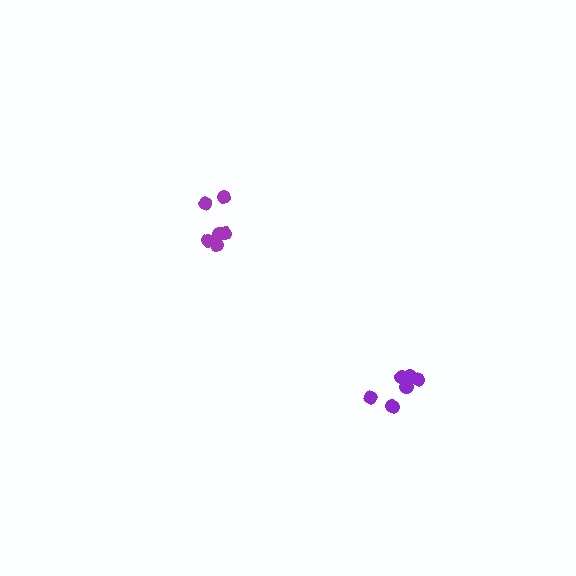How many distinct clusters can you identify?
There are 2 distinct clusters.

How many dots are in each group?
Group 1: 6 dots, Group 2: 6 dots (12 total).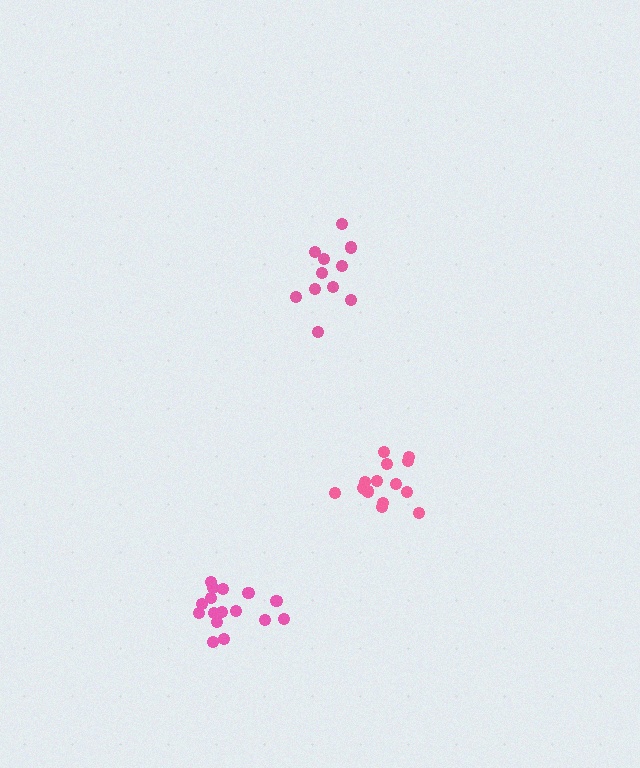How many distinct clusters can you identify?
There are 3 distinct clusters.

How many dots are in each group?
Group 1: 11 dots, Group 2: 15 dots, Group 3: 16 dots (42 total).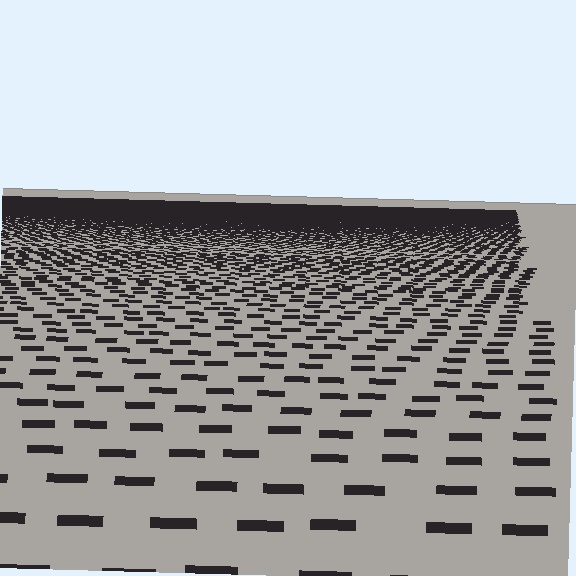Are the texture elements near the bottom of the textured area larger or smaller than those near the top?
Larger. Near the bottom, elements are closer to the viewer and appear at a bigger on-screen size.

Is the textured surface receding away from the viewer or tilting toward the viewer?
The surface is receding away from the viewer. Texture elements get smaller and denser toward the top.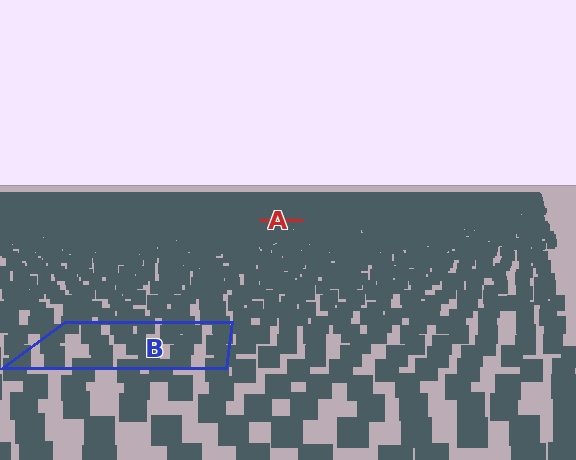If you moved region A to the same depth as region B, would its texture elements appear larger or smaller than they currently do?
They would appear larger. At a closer depth, the same texture elements are projected at a bigger on-screen size.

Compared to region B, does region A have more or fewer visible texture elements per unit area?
Region A has more texture elements per unit area — they are packed more densely because it is farther away.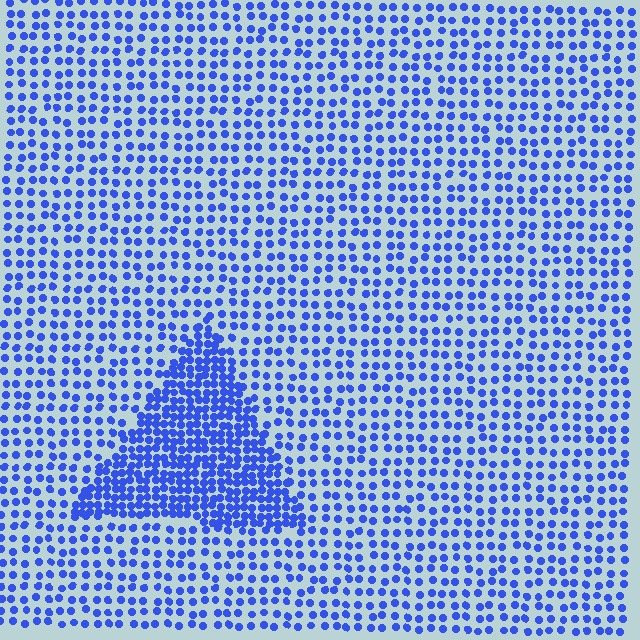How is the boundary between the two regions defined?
The boundary is defined by a change in element density (approximately 2.2x ratio). All elements are the same color, size, and shape.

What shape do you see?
I see a triangle.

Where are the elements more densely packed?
The elements are more densely packed inside the triangle boundary.